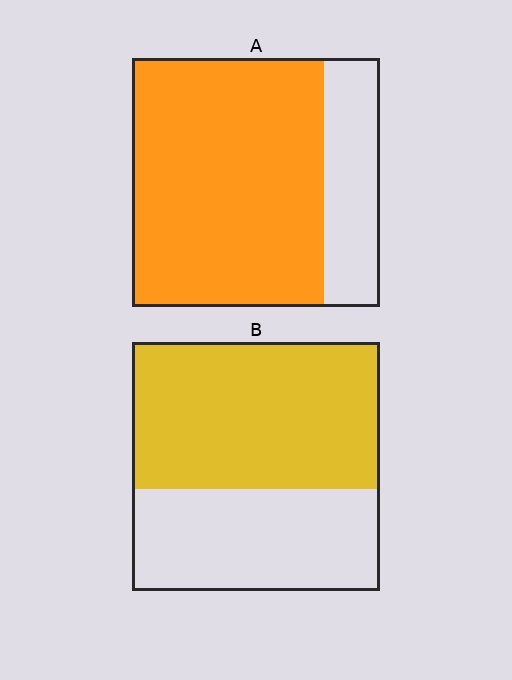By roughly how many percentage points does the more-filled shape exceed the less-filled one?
By roughly 20 percentage points (A over B).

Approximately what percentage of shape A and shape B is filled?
A is approximately 75% and B is approximately 60%.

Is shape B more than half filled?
Yes.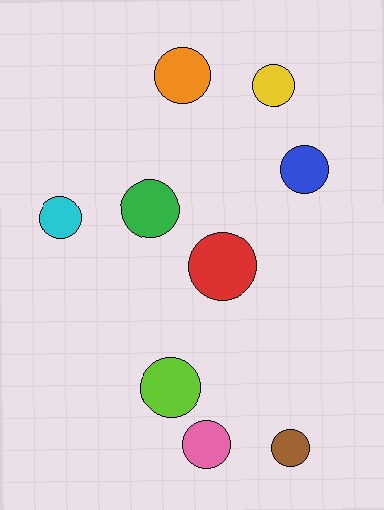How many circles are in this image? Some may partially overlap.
There are 9 circles.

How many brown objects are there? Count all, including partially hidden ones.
There is 1 brown object.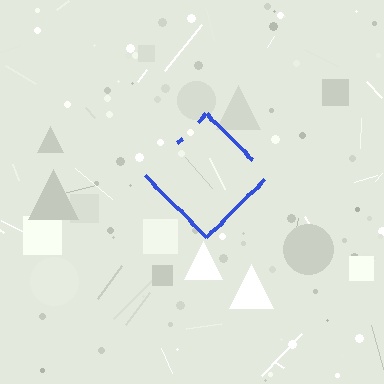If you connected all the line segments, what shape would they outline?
They would outline a diamond.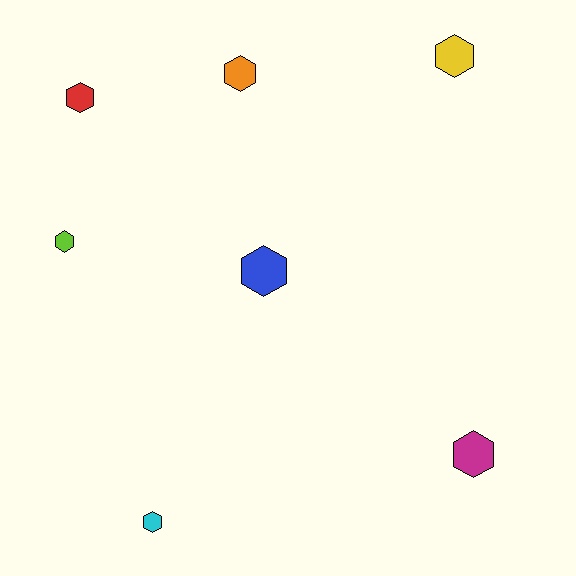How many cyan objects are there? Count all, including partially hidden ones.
There is 1 cyan object.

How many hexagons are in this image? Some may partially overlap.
There are 7 hexagons.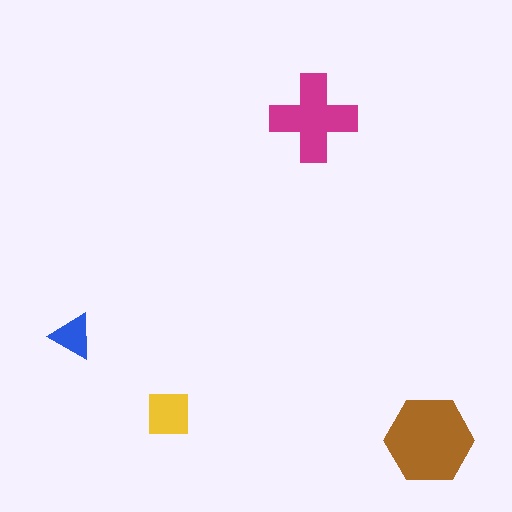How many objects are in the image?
There are 4 objects in the image.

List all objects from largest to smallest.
The brown hexagon, the magenta cross, the yellow square, the blue triangle.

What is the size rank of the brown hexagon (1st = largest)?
1st.